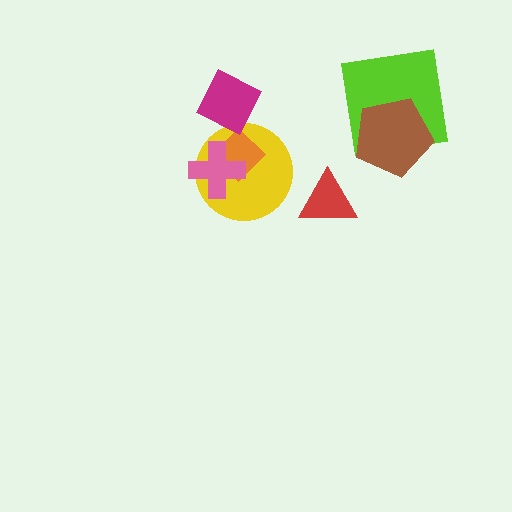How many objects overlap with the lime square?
1 object overlaps with the lime square.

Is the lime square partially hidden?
Yes, it is partially covered by another shape.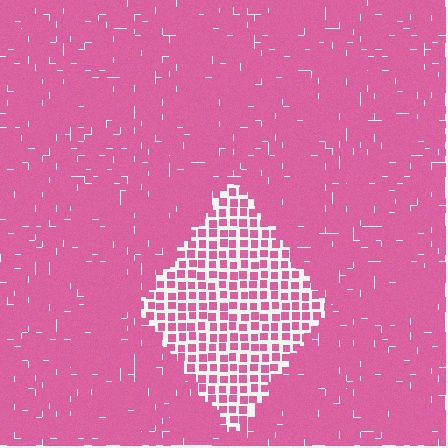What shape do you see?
I see a diamond.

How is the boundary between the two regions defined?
The boundary is defined by a change in element density (approximately 2.2x ratio). All elements are the same color, size, and shape.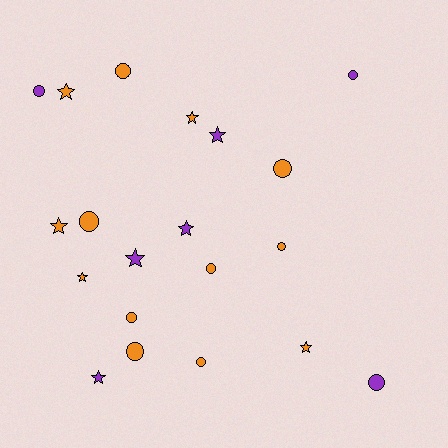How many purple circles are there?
There are 3 purple circles.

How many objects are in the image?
There are 20 objects.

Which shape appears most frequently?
Circle, with 11 objects.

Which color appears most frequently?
Orange, with 13 objects.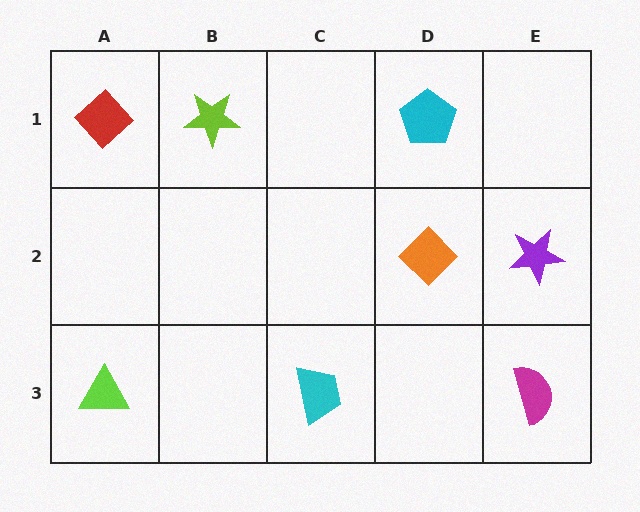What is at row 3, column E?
A magenta semicircle.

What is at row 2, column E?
A purple star.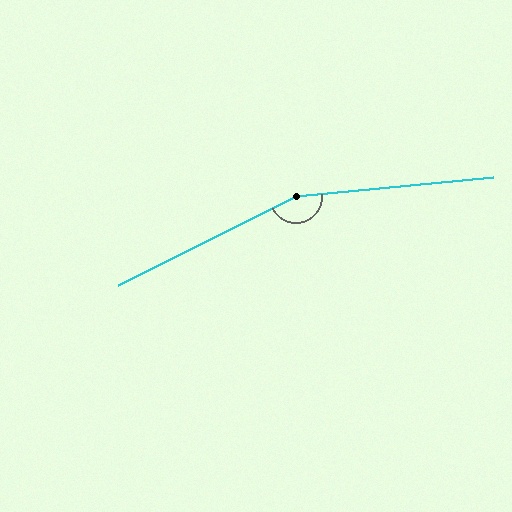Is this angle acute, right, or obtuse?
It is obtuse.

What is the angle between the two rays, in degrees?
Approximately 159 degrees.